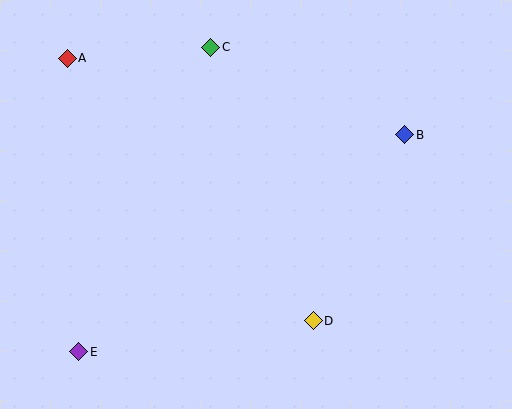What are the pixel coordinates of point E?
Point E is at (79, 352).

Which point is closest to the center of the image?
Point D at (313, 321) is closest to the center.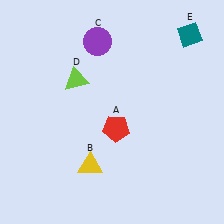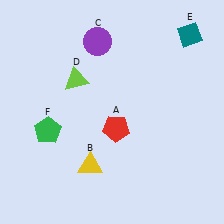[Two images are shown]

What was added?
A green pentagon (F) was added in Image 2.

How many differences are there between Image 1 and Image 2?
There is 1 difference between the two images.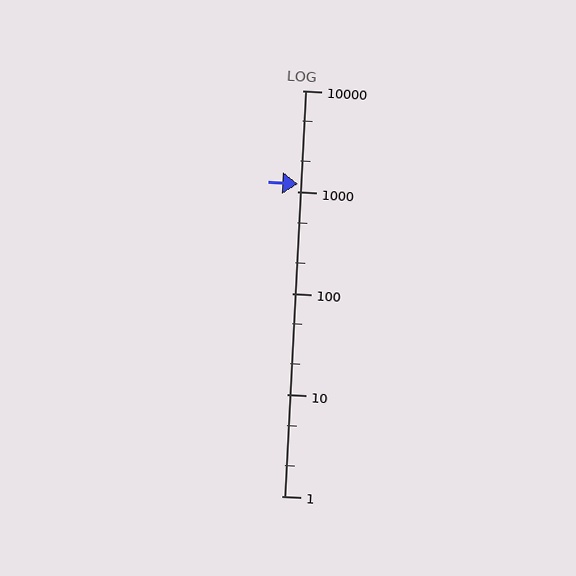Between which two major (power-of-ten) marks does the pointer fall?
The pointer is between 1000 and 10000.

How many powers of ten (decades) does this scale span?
The scale spans 4 decades, from 1 to 10000.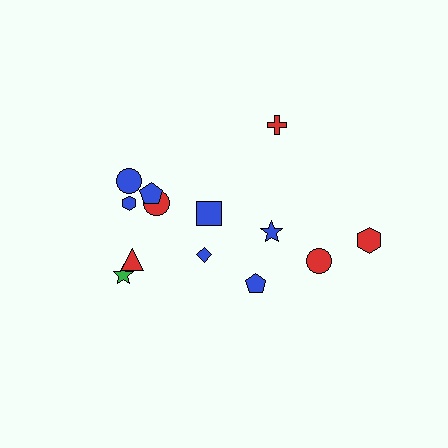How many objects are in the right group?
There are 5 objects.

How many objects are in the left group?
There are 8 objects.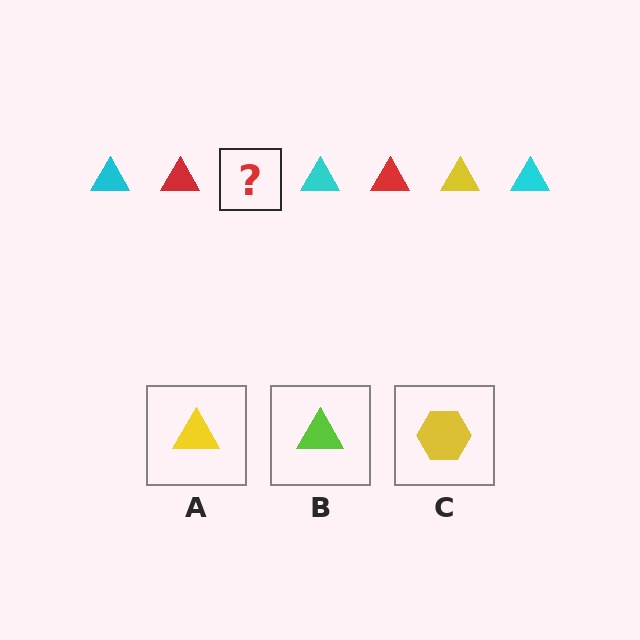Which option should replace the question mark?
Option A.